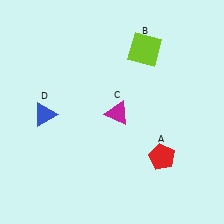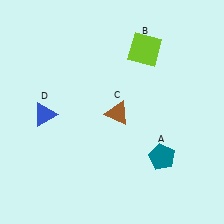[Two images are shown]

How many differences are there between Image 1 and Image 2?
There are 2 differences between the two images.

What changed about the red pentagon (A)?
In Image 1, A is red. In Image 2, it changed to teal.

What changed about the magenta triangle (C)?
In Image 1, C is magenta. In Image 2, it changed to brown.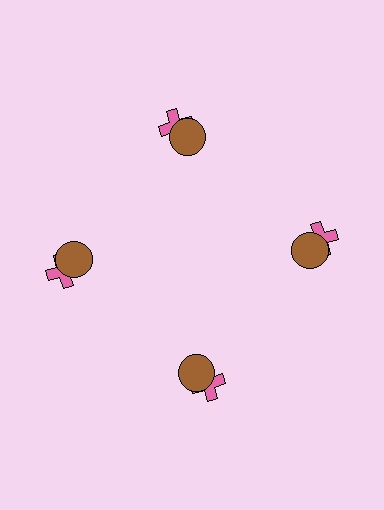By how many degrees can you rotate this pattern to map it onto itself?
The pattern maps onto itself every 90 degrees of rotation.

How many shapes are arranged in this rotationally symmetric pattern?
There are 8 shapes, arranged in 4 groups of 2.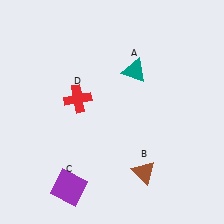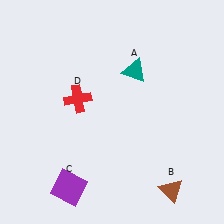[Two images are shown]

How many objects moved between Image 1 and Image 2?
1 object moved between the two images.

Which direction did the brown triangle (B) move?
The brown triangle (B) moved right.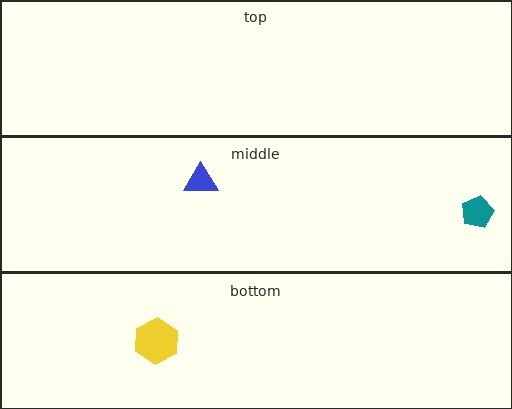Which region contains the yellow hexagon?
The bottom region.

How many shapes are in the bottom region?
1.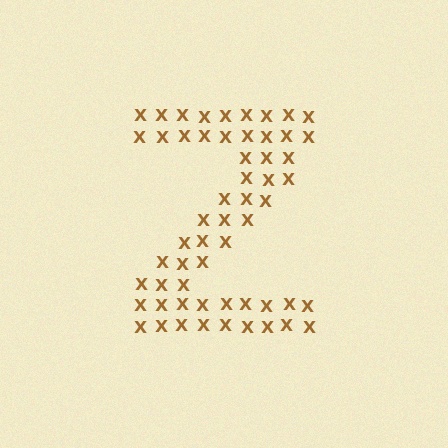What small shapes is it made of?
It is made of small letter X's.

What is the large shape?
The large shape is the letter Z.